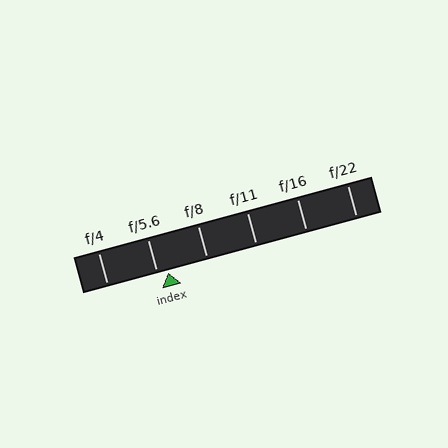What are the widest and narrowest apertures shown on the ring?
The widest aperture shown is f/4 and the narrowest is f/22.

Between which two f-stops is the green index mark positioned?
The index mark is between f/5.6 and f/8.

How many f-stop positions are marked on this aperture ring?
There are 6 f-stop positions marked.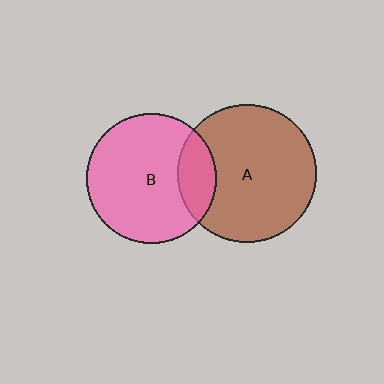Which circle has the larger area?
Circle A (brown).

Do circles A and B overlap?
Yes.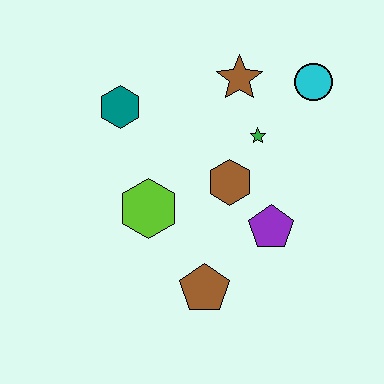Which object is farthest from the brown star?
The brown pentagon is farthest from the brown star.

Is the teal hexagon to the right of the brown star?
No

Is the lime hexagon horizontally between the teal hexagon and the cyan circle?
Yes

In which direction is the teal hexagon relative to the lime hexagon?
The teal hexagon is above the lime hexagon.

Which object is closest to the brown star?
The green star is closest to the brown star.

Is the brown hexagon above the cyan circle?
No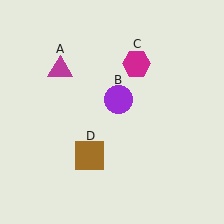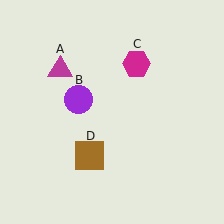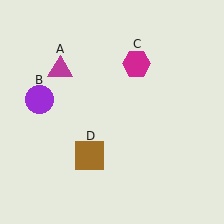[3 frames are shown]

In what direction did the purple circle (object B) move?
The purple circle (object B) moved left.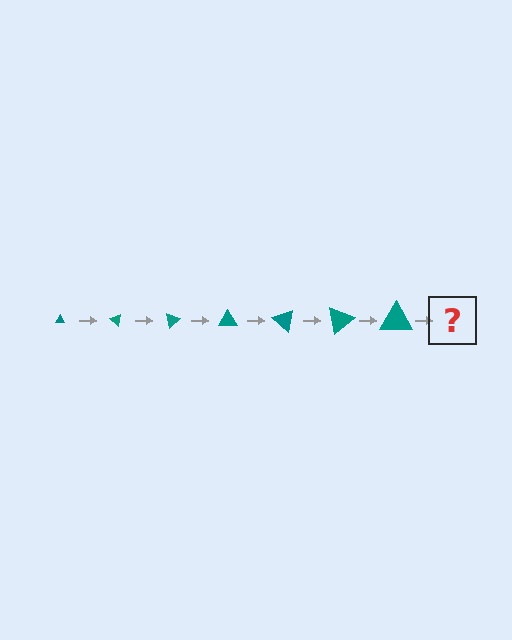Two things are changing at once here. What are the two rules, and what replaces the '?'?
The two rules are that the triangle grows larger each step and it rotates 40 degrees each step. The '?' should be a triangle, larger than the previous one and rotated 280 degrees from the start.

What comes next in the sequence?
The next element should be a triangle, larger than the previous one and rotated 280 degrees from the start.